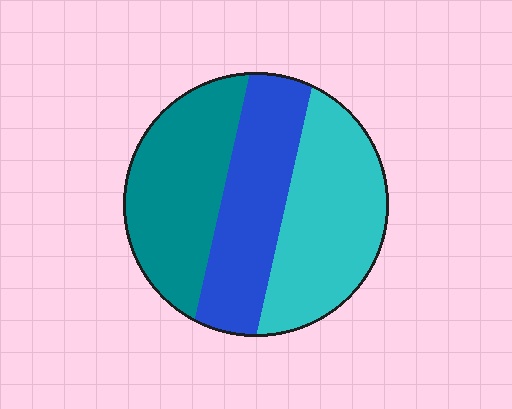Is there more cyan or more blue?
Cyan.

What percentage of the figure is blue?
Blue takes up about one third (1/3) of the figure.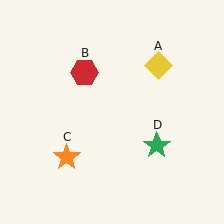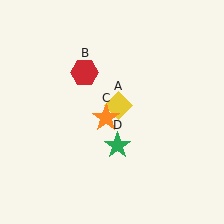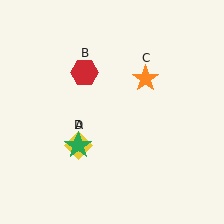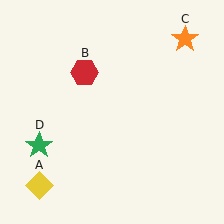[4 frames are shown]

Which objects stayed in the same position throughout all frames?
Red hexagon (object B) remained stationary.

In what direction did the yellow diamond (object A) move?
The yellow diamond (object A) moved down and to the left.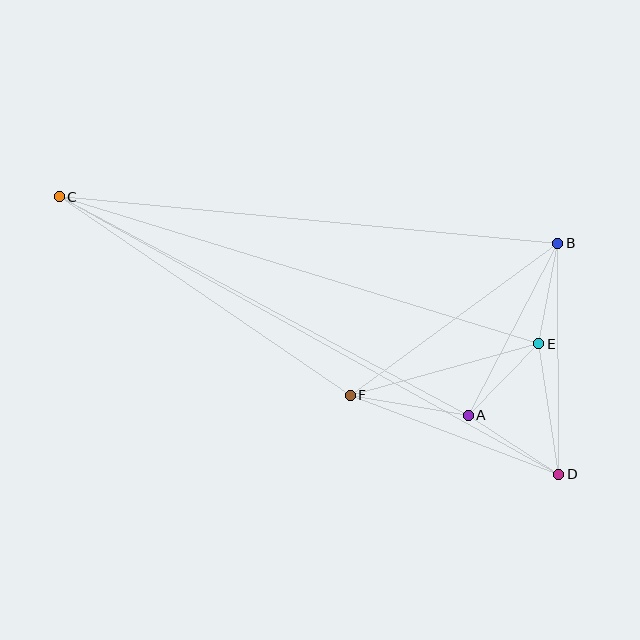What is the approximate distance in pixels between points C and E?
The distance between C and E is approximately 502 pixels.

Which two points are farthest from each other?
Points C and D are farthest from each other.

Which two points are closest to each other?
Points A and E are closest to each other.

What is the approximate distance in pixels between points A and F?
The distance between A and F is approximately 120 pixels.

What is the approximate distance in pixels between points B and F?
The distance between B and F is approximately 257 pixels.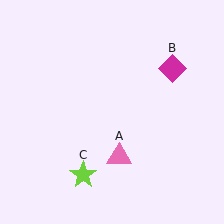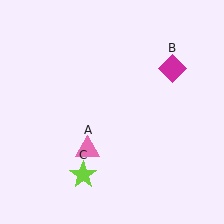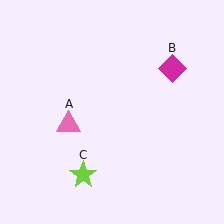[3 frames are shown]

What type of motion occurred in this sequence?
The pink triangle (object A) rotated clockwise around the center of the scene.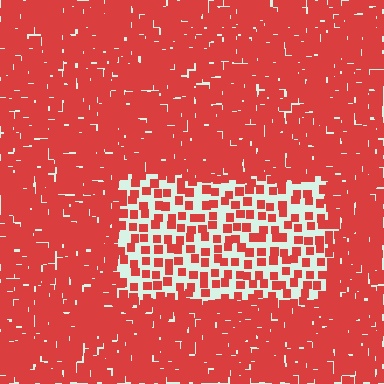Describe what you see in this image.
The image contains small red elements arranged at two different densities. A rectangle-shaped region is visible where the elements are less densely packed than the surrounding area.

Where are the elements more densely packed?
The elements are more densely packed outside the rectangle boundary.